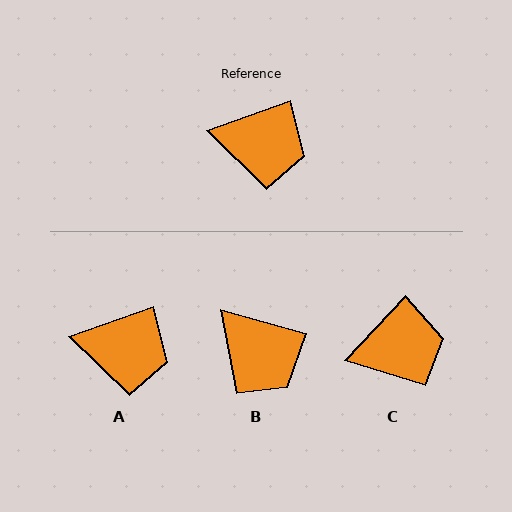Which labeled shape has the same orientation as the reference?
A.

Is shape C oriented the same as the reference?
No, it is off by about 27 degrees.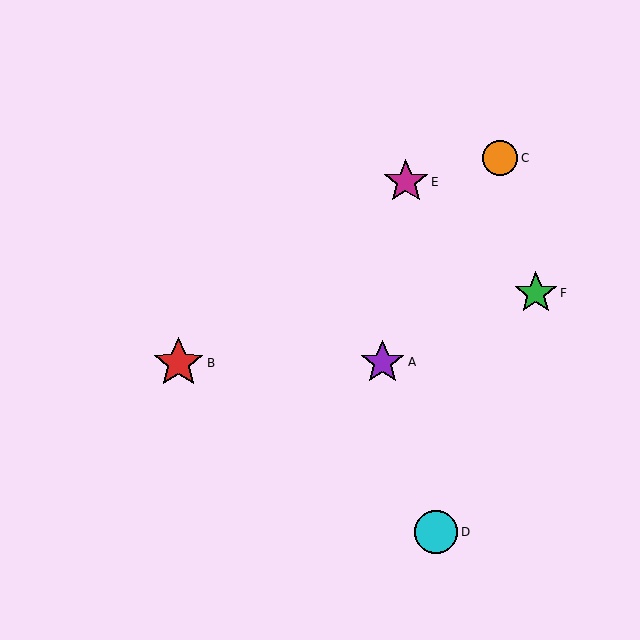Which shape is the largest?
The red star (labeled B) is the largest.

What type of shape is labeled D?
Shape D is a cyan circle.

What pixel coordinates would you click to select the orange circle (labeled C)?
Click at (500, 158) to select the orange circle C.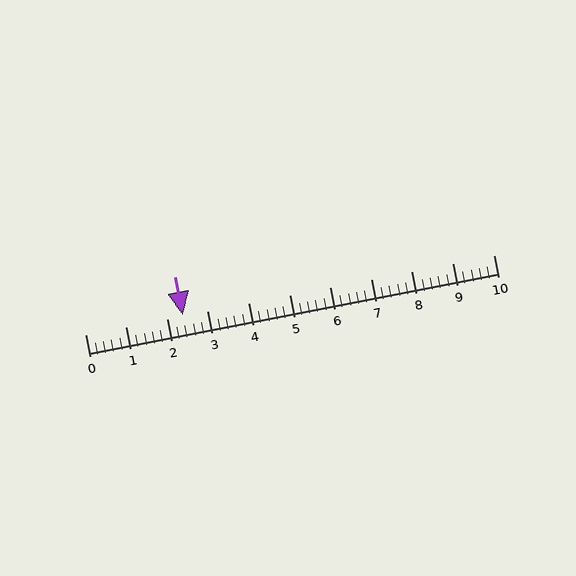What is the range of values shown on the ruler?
The ruler shows values from 0 to 10.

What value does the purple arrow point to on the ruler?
The purple arrow points to approximately 2.4.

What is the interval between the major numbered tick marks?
The major tick marks are spaced 1 units apart.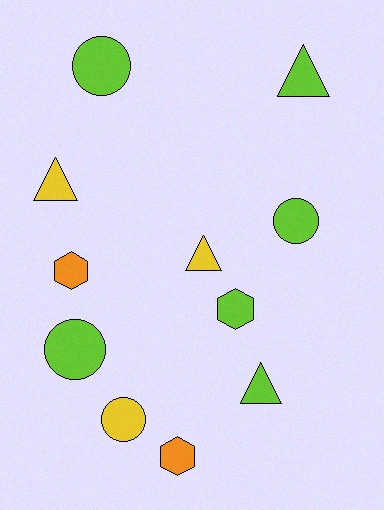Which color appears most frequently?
Lime, with 6 objects.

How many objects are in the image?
There are 11 objects.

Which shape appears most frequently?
Circle, with 4 objects.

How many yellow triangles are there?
There are 2 yellow triangles.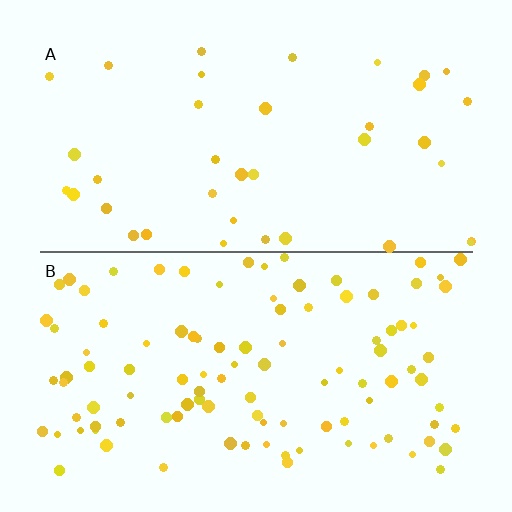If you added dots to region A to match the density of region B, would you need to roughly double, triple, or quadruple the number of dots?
Approximately triple.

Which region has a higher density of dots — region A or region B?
B (the bottom).